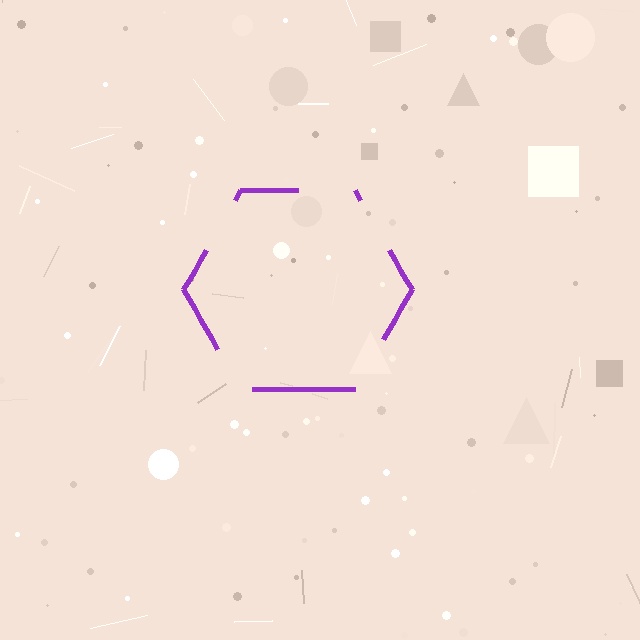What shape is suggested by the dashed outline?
The dashed outline suggests a hexagon.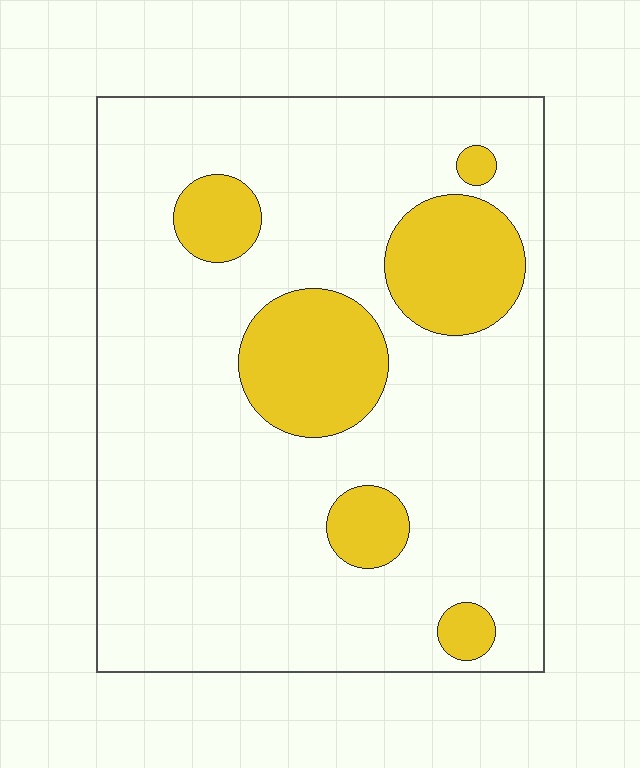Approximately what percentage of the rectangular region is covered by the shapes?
Approximately 20%.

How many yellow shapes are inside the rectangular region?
6.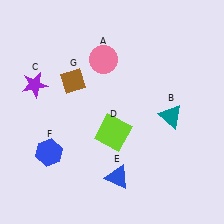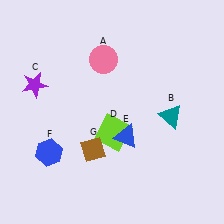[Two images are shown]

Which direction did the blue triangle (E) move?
The blue triangle (E) moved up.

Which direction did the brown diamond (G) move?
The brown diamond (G) moved down.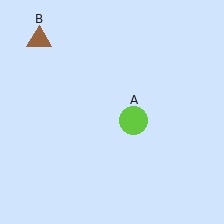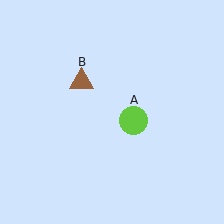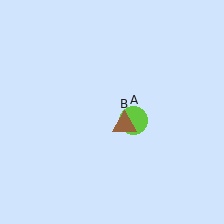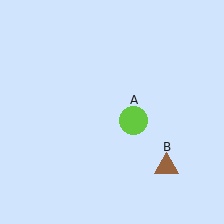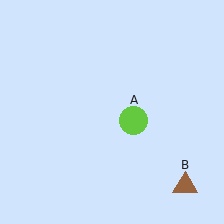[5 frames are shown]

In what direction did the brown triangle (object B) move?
The brown triangle (object B) moved down and to the right.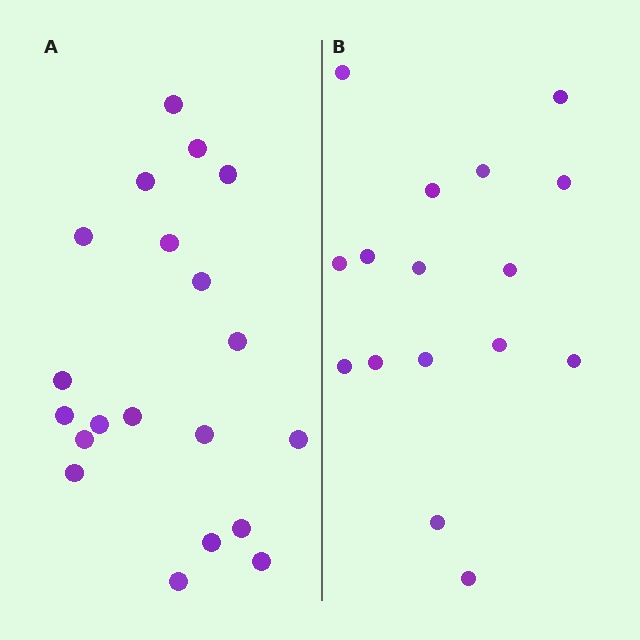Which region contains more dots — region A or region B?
Region A (the left region) has more dots.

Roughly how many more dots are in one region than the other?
Region A has about 4 more dots than region B.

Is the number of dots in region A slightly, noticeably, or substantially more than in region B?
Region A has noticeably more, but not dramatically so. The ratio is roughly 1.2 to 1.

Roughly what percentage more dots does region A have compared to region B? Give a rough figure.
About 25% more.